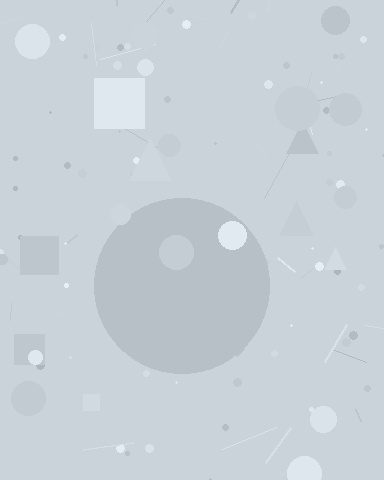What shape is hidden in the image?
A circle is hidden in the image.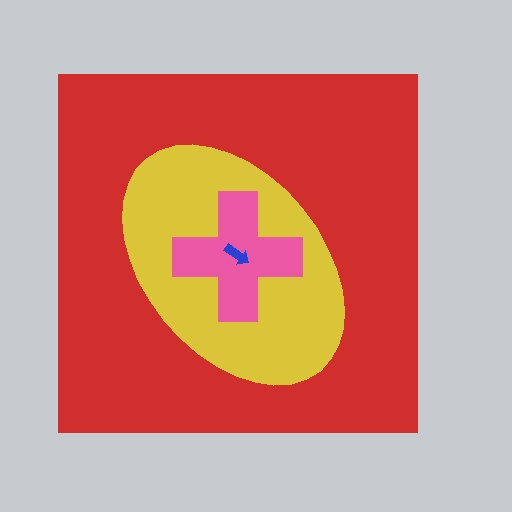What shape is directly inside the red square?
The yellow ellipse.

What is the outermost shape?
The red square.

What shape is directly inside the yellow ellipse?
The pink cross.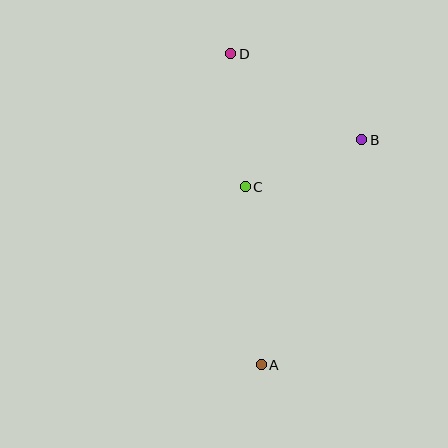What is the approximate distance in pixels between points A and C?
The distance between A and C is approximately 178 pixels.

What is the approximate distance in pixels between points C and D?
The distance between C and D is approximately 134 pixels.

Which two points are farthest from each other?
Points A and D are farthest from each other.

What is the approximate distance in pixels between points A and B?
The distance between A and B is approximately 246 pixels.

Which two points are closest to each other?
Points B and C are closest to each other.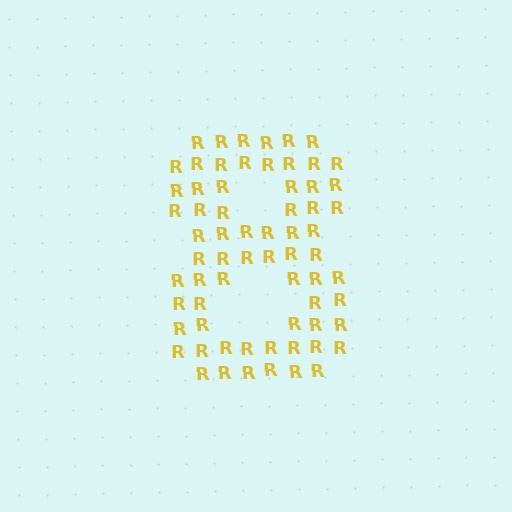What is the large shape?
The large shape is the digit 8.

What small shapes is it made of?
It is made of small letter R's.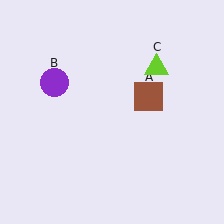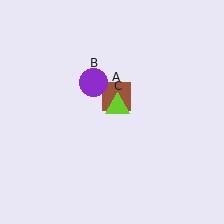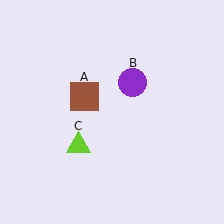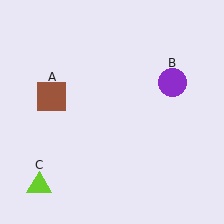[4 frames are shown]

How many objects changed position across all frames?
3 objects changed position: brown square (object A), purple circle (object B), lime triangle (object C).